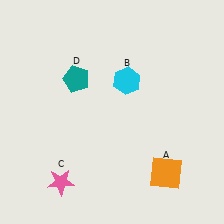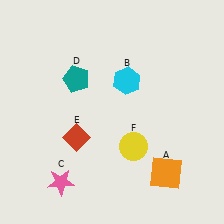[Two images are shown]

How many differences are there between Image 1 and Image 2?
There are 2 differences between the two images.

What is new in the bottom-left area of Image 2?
A red diamond (E) was added in the bottom-left area of Image 2.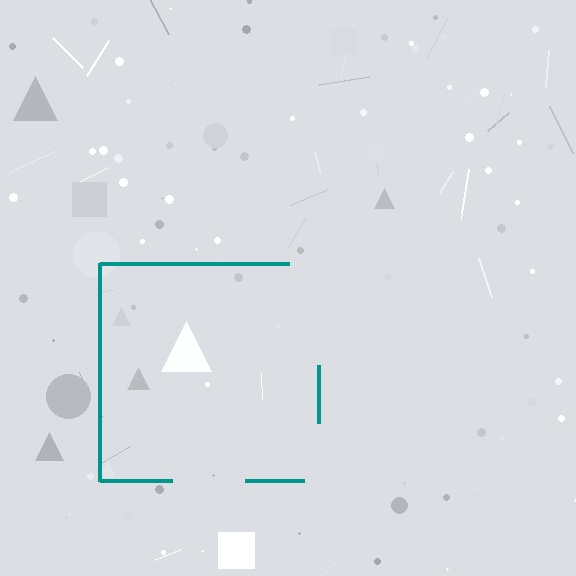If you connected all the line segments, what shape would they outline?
They would outline a square.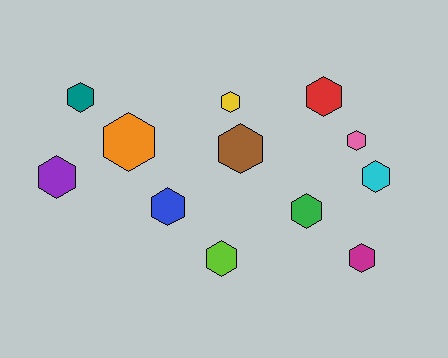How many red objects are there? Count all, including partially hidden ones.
There is 1 red object.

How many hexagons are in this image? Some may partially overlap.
There are 12 hexagons.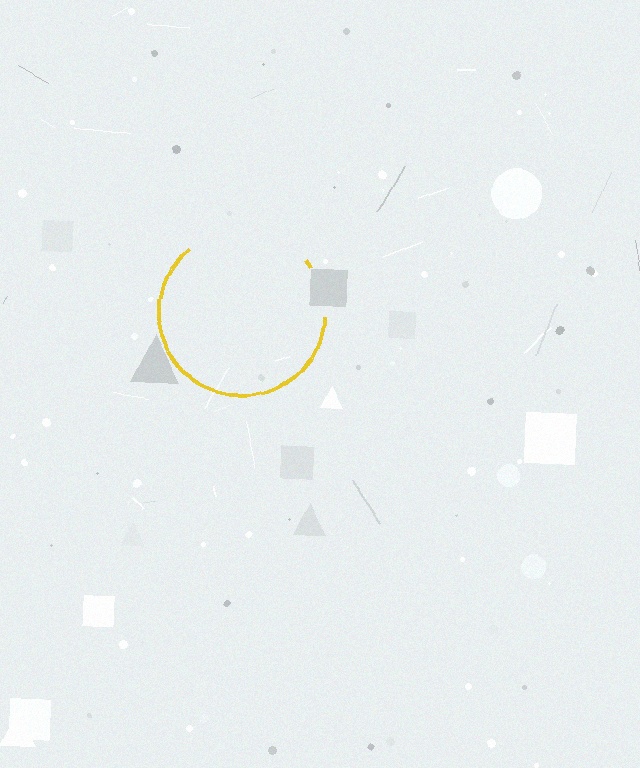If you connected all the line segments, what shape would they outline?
They would outline a circle.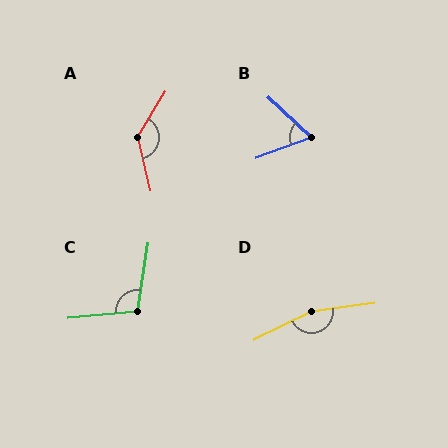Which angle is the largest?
D, at approximately 162 degrees.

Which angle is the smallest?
B, at approximately 64 degrees.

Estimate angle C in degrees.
Approximately 104 degrees.